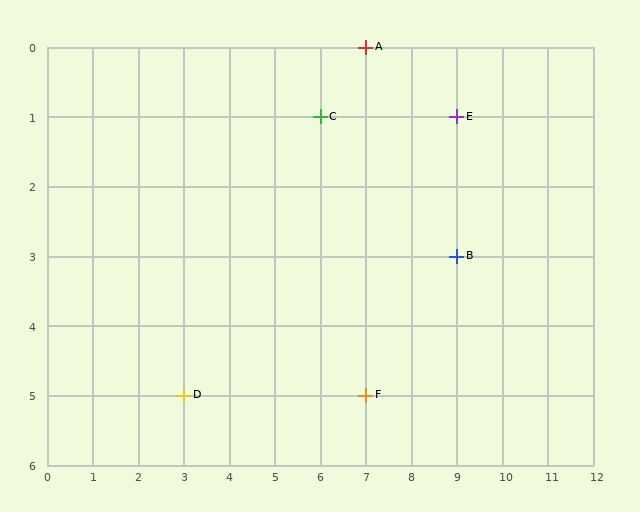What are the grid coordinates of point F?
Point F is at grid coordinates (7, 5).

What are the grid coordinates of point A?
Point A is at grid coordinates (7, 0).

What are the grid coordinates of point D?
Point D is at grid coordinates (3, 5).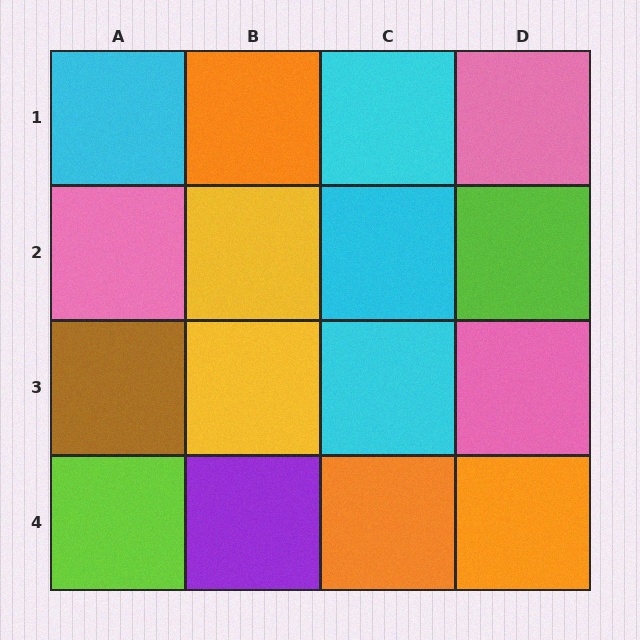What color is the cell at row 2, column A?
Pink.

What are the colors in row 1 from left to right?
Cyan, orange, cyan, pink.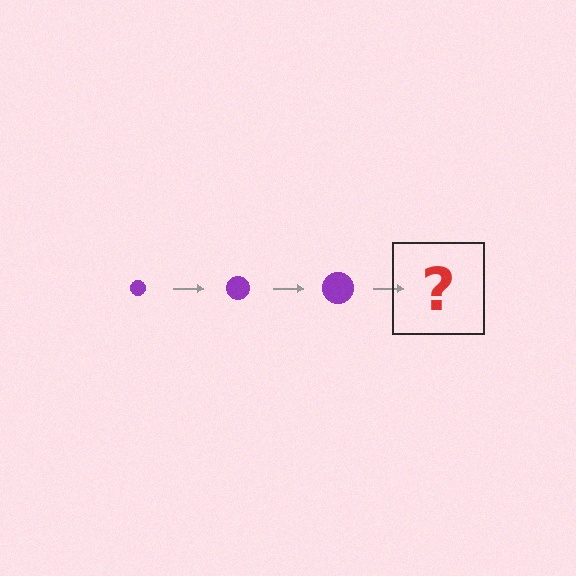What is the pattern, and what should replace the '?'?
The pattern is that the circle gets progressively larger each step. The '?' should be a purple circle, larger than the previous one.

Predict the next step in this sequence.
The next step is a purple circle, larger than the previous one.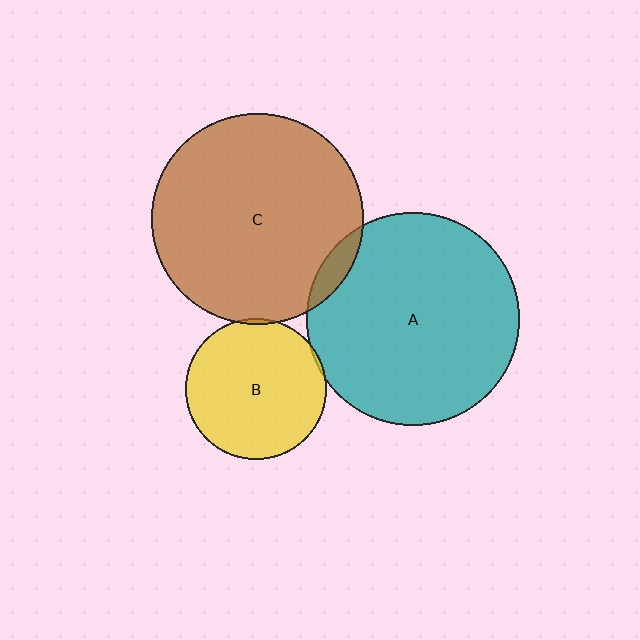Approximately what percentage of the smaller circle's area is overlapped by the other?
Approximately 5%.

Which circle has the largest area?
Circle A (teal).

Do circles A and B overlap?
Yes.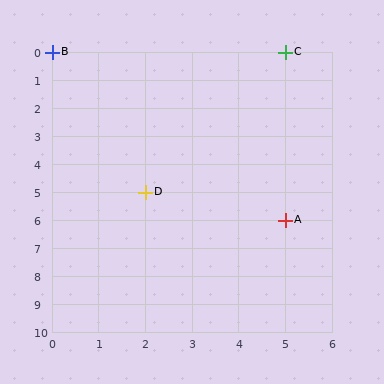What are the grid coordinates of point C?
Point C is at grid coordinates (5, 0).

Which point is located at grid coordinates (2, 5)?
Point D is at (2, 5).